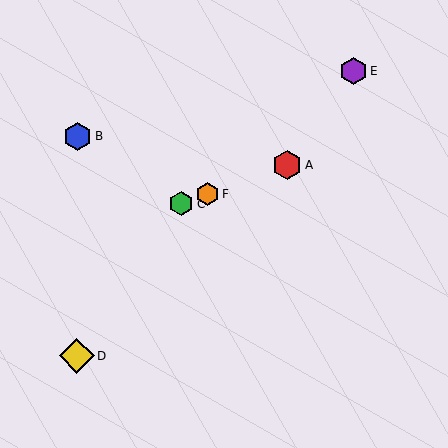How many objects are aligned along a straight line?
3 objects (A, C, F) are aligned along a straight line.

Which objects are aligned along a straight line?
Objects A, C, F are aligned along a straight line.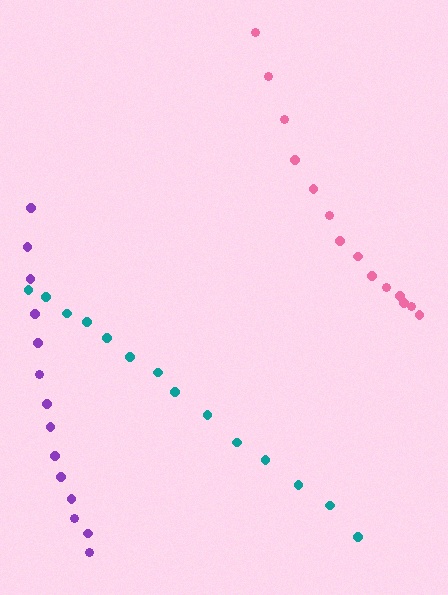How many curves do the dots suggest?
There are 3 distinct paths.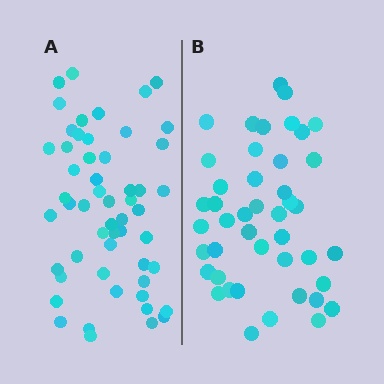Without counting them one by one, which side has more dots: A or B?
Region A (the left region) has more dots.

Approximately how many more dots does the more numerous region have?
Region A has roughly 10 or so more dots than region B.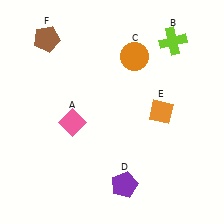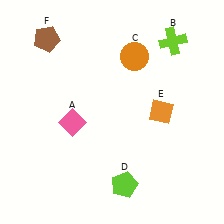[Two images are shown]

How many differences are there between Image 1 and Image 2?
There is 1 difference between the two images.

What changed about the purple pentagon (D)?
In Image 1, D is purple. In Image 2, it changed to lime.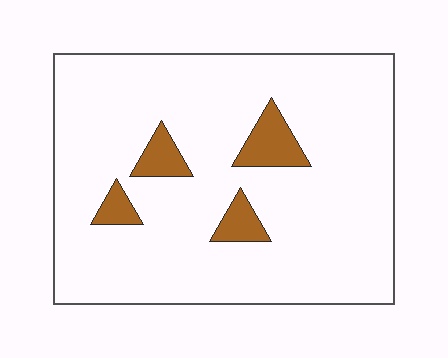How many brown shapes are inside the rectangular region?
4.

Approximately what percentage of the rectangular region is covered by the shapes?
Approximately 10%.